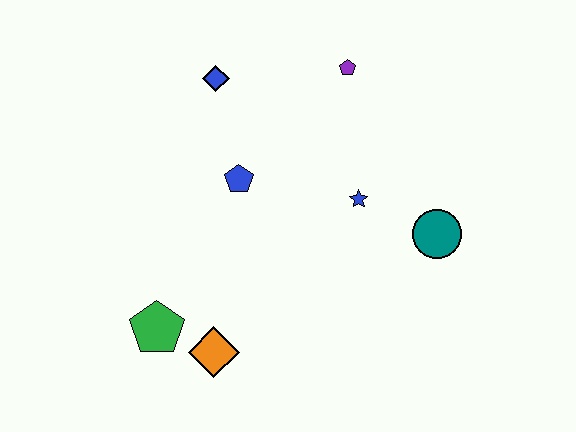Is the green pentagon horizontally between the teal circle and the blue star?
No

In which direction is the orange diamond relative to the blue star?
The orange diamond is below the blue star.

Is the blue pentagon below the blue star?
No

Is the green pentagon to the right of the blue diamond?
No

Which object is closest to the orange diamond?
The green pentagon is closest to the orange diamond.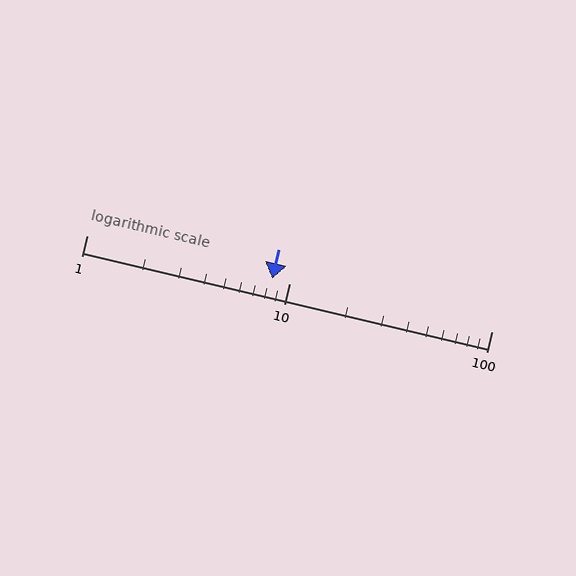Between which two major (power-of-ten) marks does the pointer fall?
The pointer is between 1 and 10.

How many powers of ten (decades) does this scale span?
The scale spans 2 decades, from 1 to 100.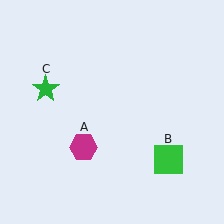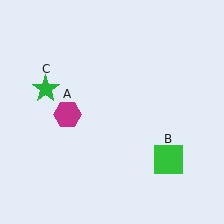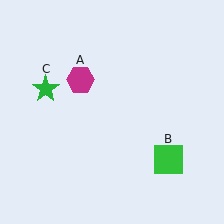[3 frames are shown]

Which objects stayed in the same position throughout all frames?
Green square (object B) and green star (object C) remained stationary.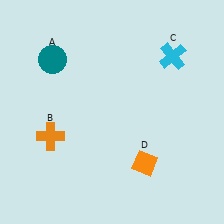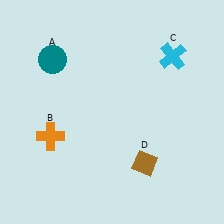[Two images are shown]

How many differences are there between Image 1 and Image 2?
There is 1 difference between the two images.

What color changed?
The diamond (D) changed from orange in Image 1 to brown in Image 2.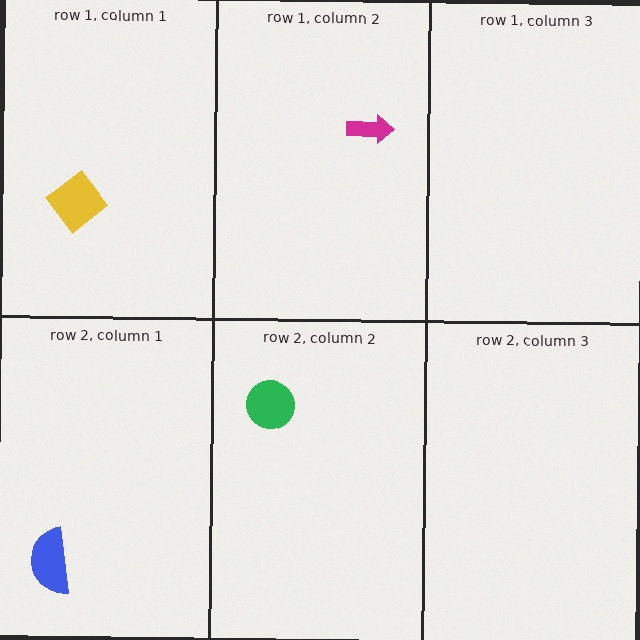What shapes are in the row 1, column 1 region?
The yellow diamond.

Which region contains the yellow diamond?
The row 1, column 1 region.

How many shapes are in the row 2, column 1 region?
1.